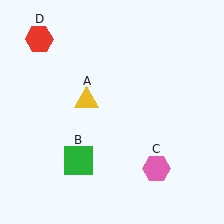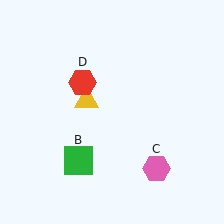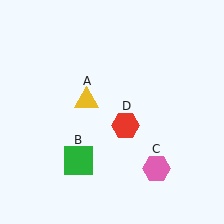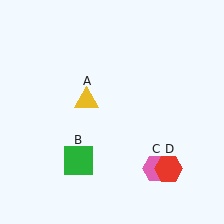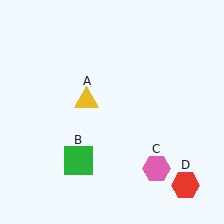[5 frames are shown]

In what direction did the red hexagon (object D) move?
The red hexagon (object D) moved down and to the right.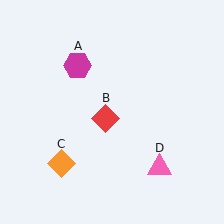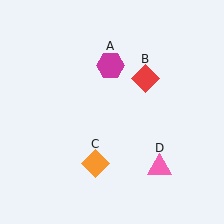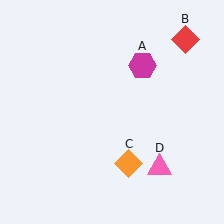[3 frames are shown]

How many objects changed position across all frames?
3 objects changed position: magenta hexagon (object A), red diamond (object B), orange diamond (object C).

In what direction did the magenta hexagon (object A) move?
The magenta hexagon (object A) moved right.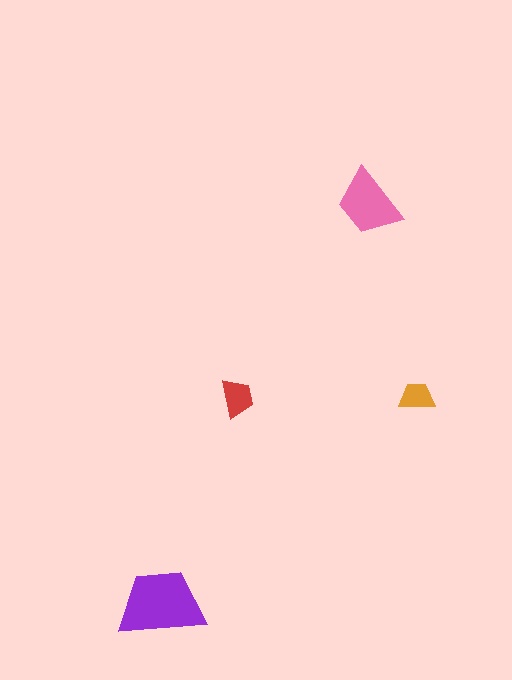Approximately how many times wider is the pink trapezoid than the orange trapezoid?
About 2 times wider.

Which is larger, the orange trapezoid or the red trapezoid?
The red one.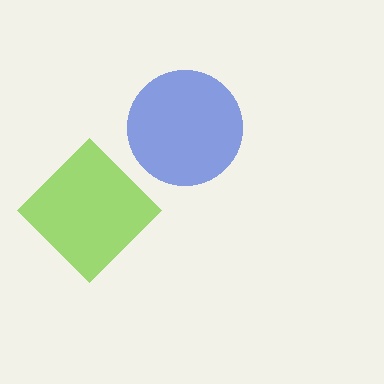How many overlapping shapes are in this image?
There are 2 overlapping shapes in the image.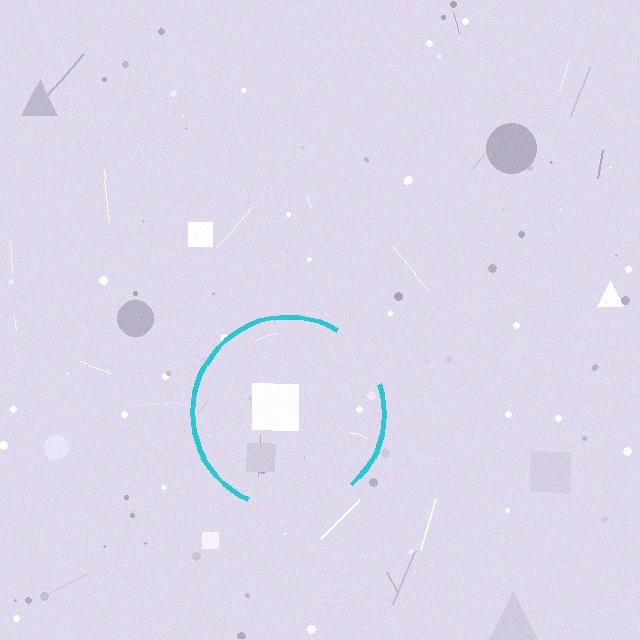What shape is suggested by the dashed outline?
The dashed outline suggests a circle.